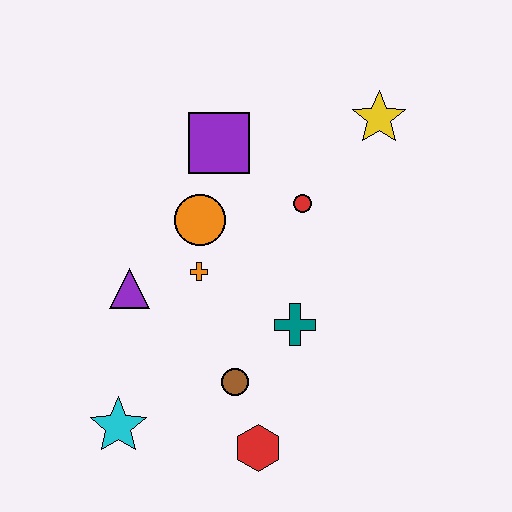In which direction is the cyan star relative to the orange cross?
The cyan star is below the orange cross.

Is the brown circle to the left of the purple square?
No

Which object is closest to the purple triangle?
The orange cross is closest to the purple triangle.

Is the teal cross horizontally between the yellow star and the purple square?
Yes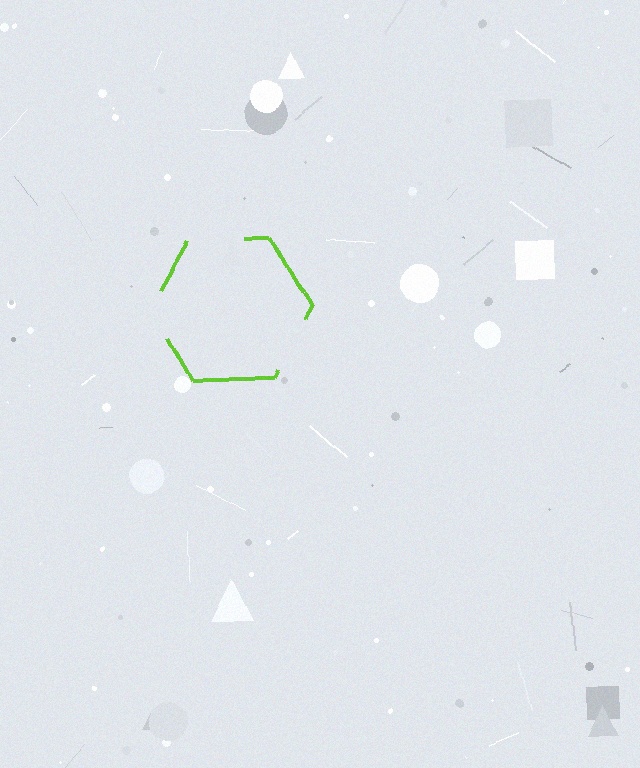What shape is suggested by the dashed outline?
The dashed outline suggests a hexagon.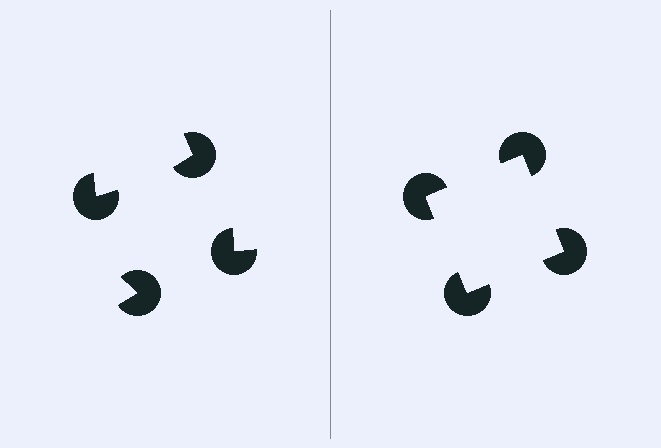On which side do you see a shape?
An illusory square appears on the right side. On the left side the wedge cuts are rotated, so no coherent shape forms.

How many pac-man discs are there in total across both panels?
8 — 4 on each side.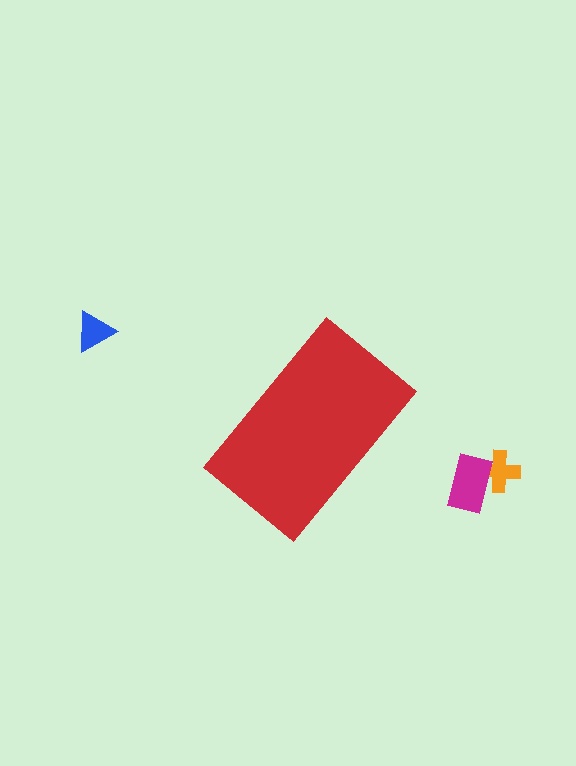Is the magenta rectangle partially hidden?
No, the magenta rectangle is fully visible.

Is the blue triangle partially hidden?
No, the blue triangle is fully visible.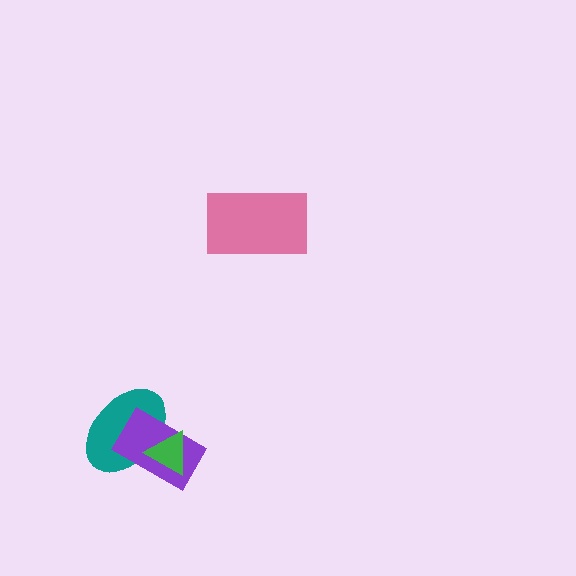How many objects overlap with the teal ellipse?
2 objects overlap with the teal ellipse.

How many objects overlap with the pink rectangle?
0 objects overlap with the pink rectangle.